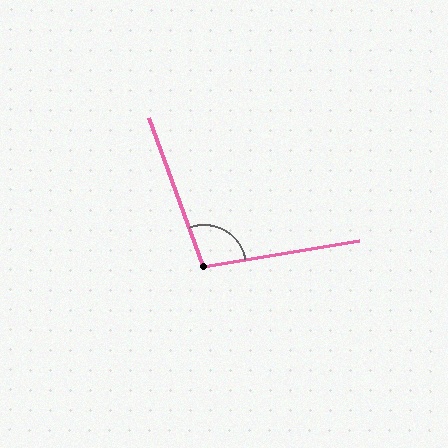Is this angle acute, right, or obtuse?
It is obtuse.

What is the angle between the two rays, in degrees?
Approximately 101 degrees.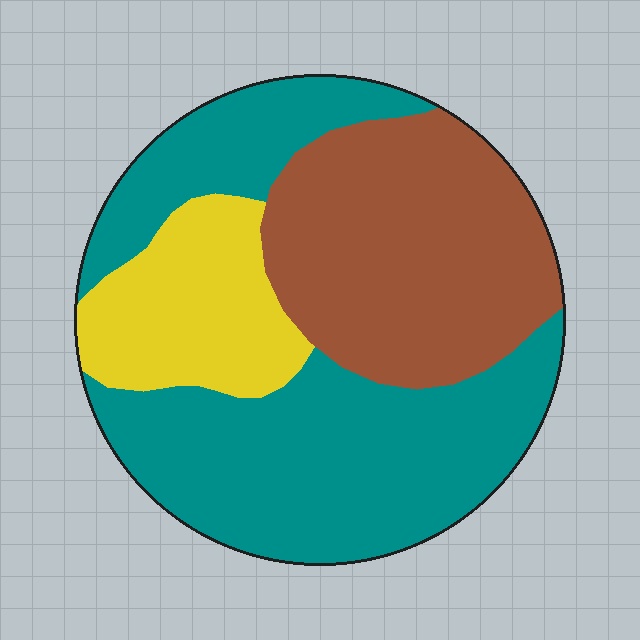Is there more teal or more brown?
Teal.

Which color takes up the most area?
Teal, at roughly 50%.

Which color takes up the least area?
Yellow, at roughly 15%.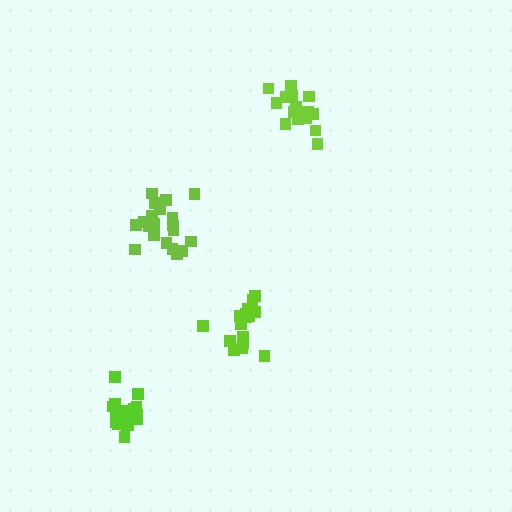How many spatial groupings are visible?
There are 4 spatial groupings.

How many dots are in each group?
Group 1: 18 dots, Group 2: 17 dots, Group 3: 21 dots, Group 4: 15 dots (71 total).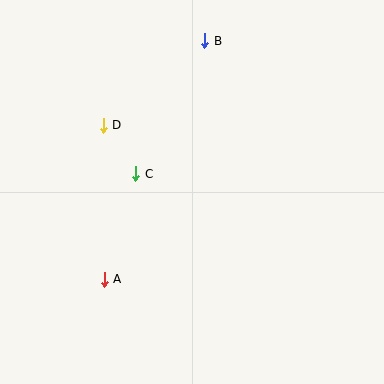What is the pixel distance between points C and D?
The distance between C and D is 59 pixels.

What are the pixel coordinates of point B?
Point B is at (205, 41).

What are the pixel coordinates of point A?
Point A is at (104, 279).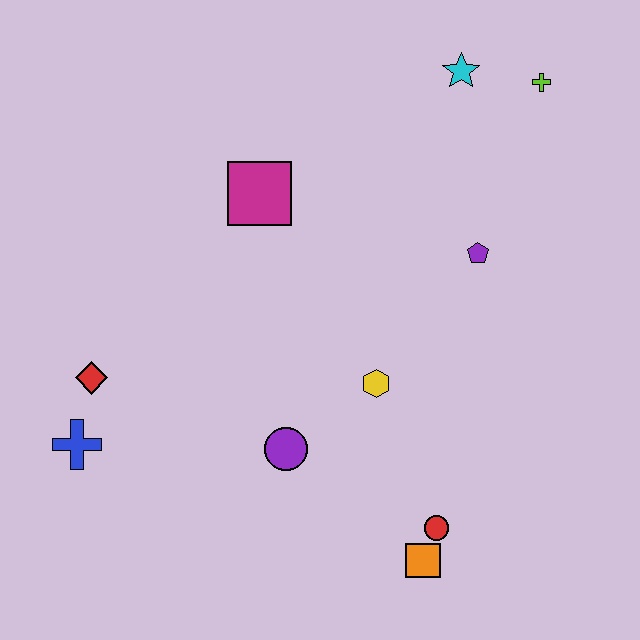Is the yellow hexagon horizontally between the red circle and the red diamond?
Yes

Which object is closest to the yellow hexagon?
The purple circle is closest to the yellow hexagon.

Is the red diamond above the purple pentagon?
No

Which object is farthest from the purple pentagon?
The blue cross is farthest from the purple pentagon.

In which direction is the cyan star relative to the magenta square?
The cyan star is to the right of the magenta square.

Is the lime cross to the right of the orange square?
Yes